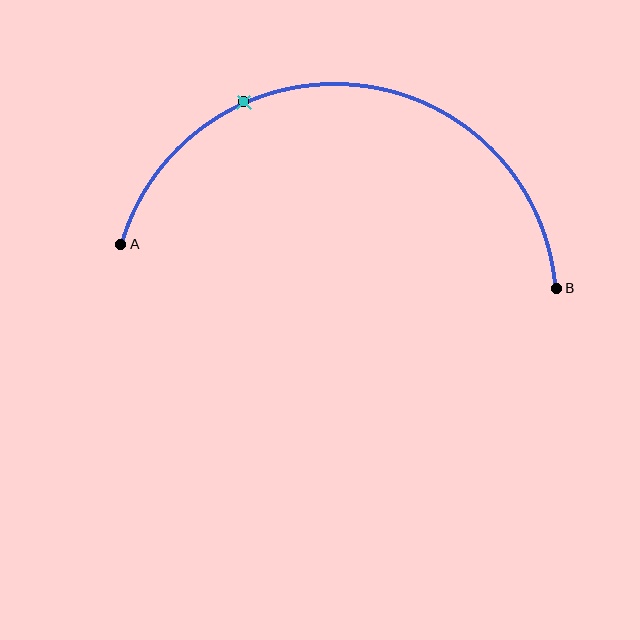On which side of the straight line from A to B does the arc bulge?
The arc bulges above the straight line connecting A and B.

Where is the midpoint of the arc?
The arc midpoint is the point on the curve farthest from the straight line joining A and B. It sits above that line.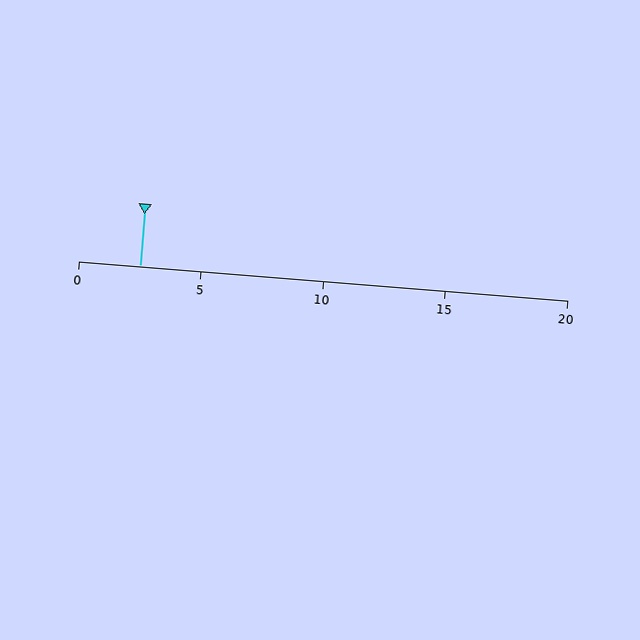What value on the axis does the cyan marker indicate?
The marker indicates approximately 2.5.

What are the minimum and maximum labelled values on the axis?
The axis runs from 0 to 20.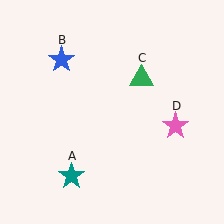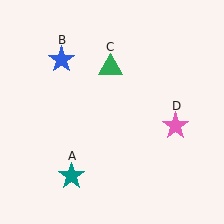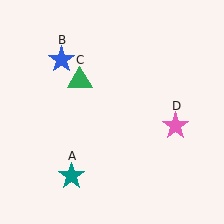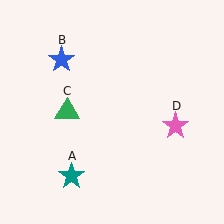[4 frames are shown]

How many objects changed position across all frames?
1 object changed position: green triangle (object C).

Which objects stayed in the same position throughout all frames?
Teal star (object A) and blue star (object B) and pink star (object D) remained stationary.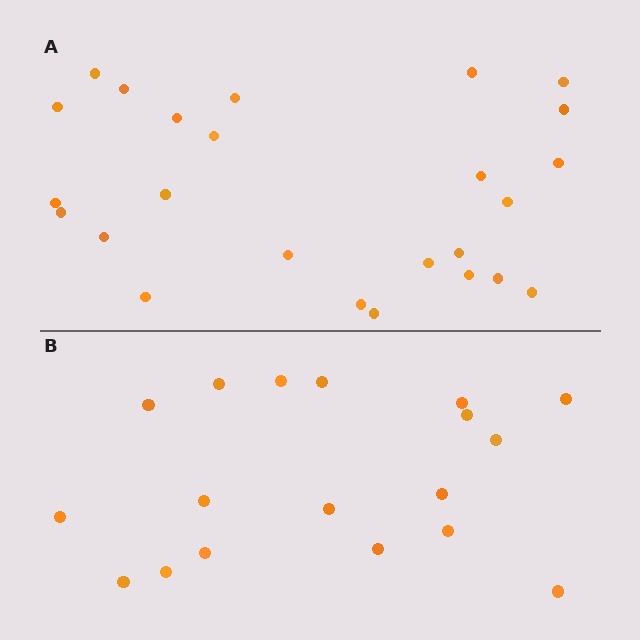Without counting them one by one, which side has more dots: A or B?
Region A (the top region) has more dots.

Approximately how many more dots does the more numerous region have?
Region A has roughly 8 or so more dots than region B.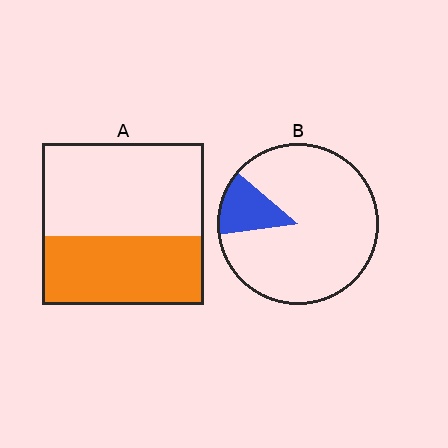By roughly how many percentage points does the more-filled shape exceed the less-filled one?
By roughly 30 percentage points (A over B).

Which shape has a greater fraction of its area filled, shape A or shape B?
Shape A.